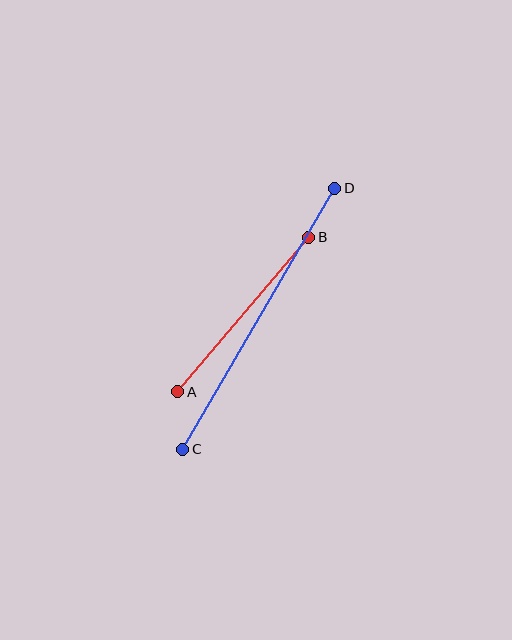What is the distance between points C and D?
The distance is approximately 302 pixels.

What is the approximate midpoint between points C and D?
The midpoint is at approximately (259, 319) pixels.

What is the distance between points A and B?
The distance is approximately 203 pixels.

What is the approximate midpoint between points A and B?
The midpoint is at approximately (243, 314) pixels.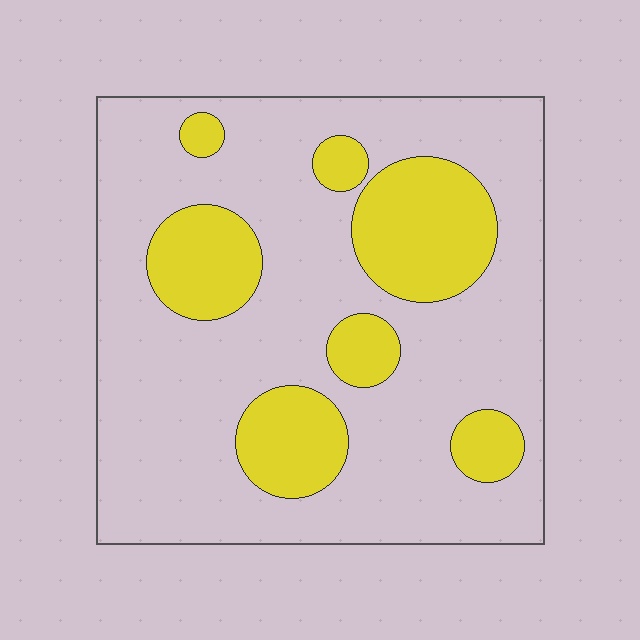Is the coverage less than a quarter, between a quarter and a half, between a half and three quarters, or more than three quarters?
Between a quarter and a half.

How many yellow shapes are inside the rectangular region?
7.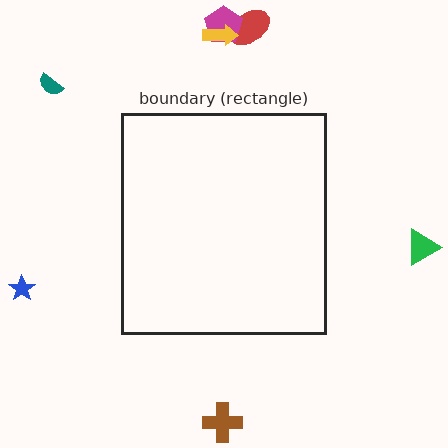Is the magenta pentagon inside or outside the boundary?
Outside.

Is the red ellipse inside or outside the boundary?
Outside.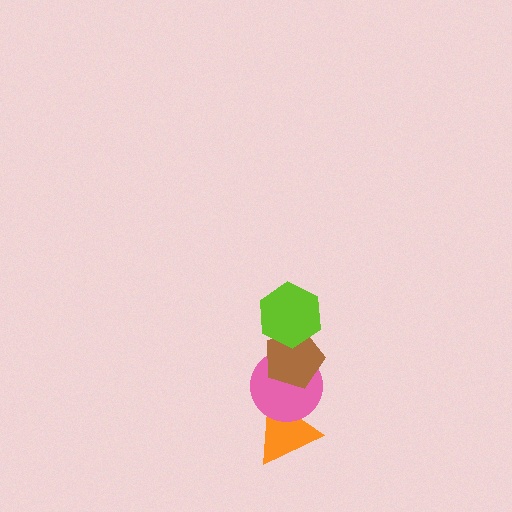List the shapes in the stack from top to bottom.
From top to bottom: the lime hexagon, the brown pentagon, the pink circle, the orange triangle.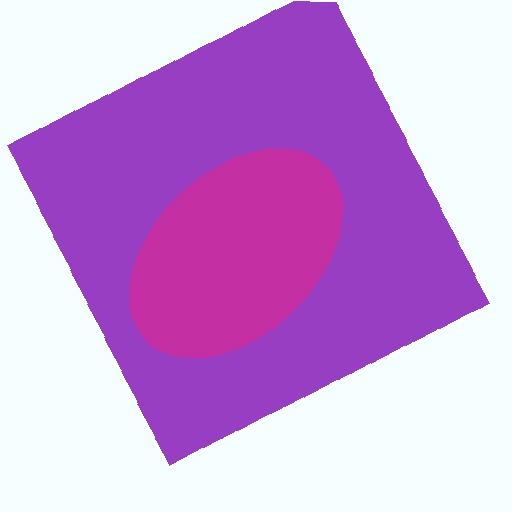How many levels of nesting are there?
2.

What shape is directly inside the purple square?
The magenta ellipse.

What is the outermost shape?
The purple square.